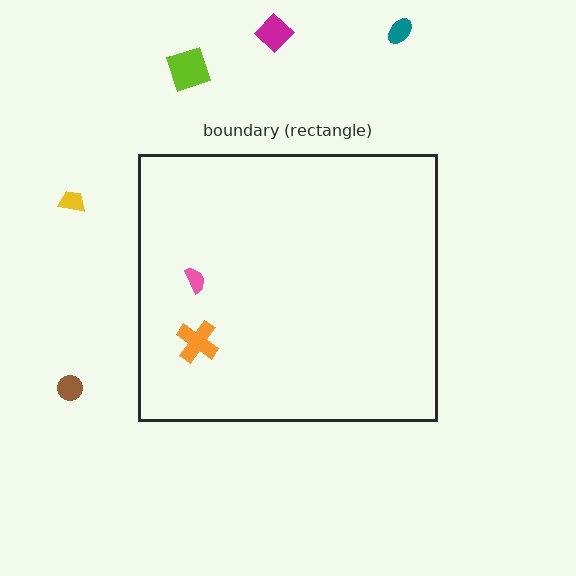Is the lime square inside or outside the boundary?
Outside.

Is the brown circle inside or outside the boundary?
Outside.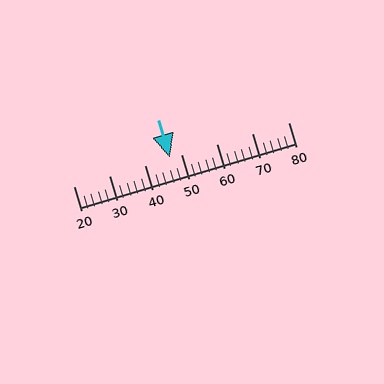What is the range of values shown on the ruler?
The ruler shows values from 20 to 80.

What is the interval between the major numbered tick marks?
The major tick marks are spaced 10 units apart.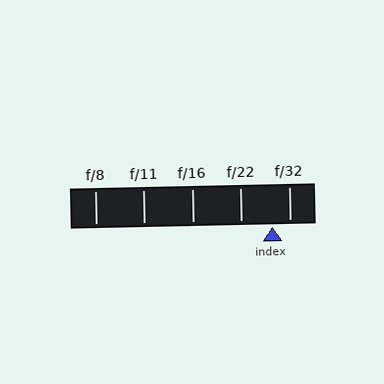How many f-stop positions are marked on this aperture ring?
There are 5 f-stop positions marked.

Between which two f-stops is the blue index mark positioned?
The index mark is between f/22 and f/32.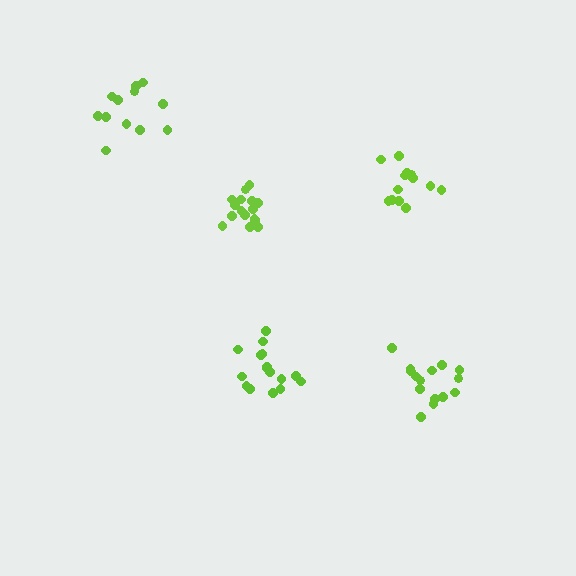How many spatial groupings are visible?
There are 5 spatial groupings.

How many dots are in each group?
Group 1: 12 dots, Group 2: 17 dots, Group 3: 15 dots, Group 4: 16 dots, Group 5: 14 dots (74 total).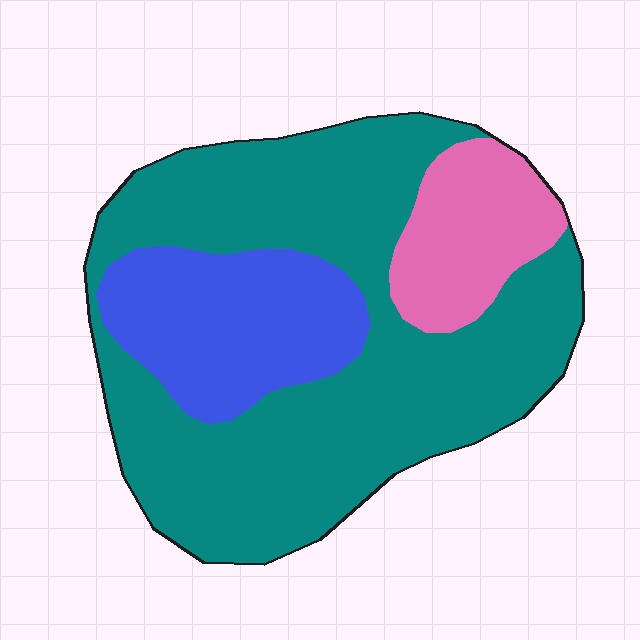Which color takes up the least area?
Pink, at roughly 15%.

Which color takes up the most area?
Teal, at roughly 65%.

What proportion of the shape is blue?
Blue covers about 20% of the shape.